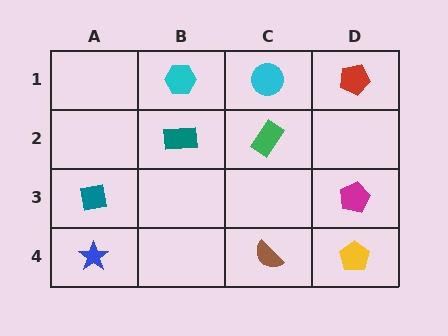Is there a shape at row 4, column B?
No, that cell is empty.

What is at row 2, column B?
A teal rectangle.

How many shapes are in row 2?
2 shapes.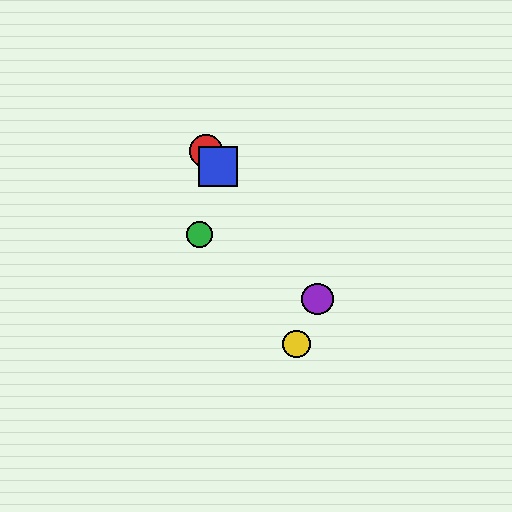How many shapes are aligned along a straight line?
3 shapes (the red circle, the blue square, the purple circle) are aligned along a straight line.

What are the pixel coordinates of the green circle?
The green circle is at (199, 234).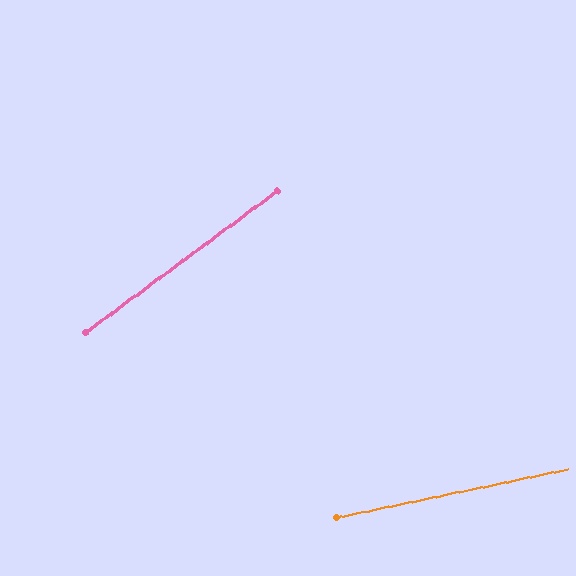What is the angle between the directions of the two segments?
Approximately 25 degrees.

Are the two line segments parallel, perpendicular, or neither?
Neither parallel nor perpendicular — they differ by about 25°.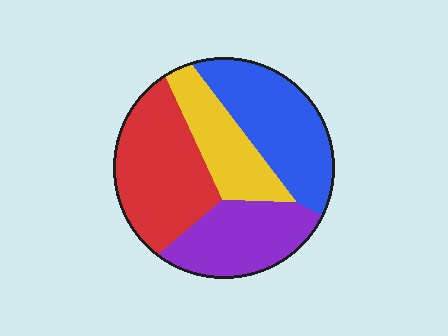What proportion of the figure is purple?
Purple covers roughly 25% of the figure.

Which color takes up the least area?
Yellow, at roughly 20%.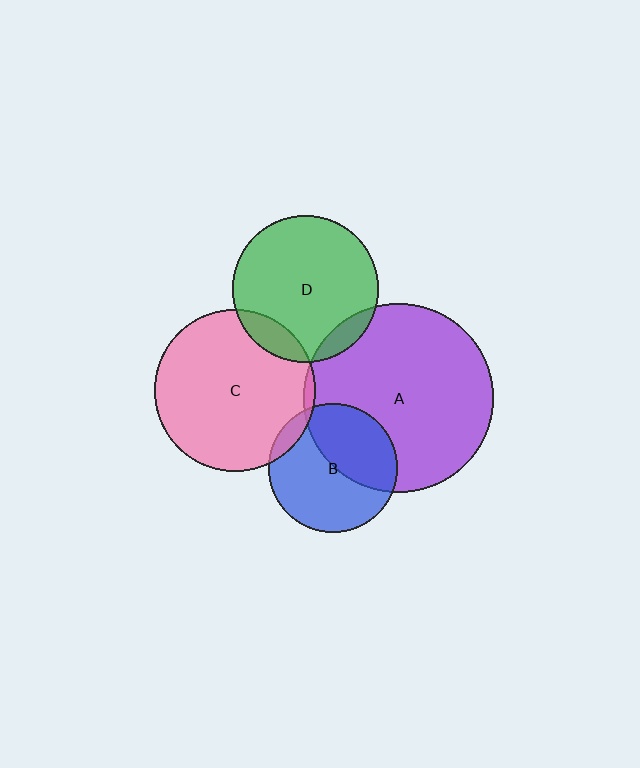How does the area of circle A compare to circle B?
Approximately 2.2 times.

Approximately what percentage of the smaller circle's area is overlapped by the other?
Approximately 10%.